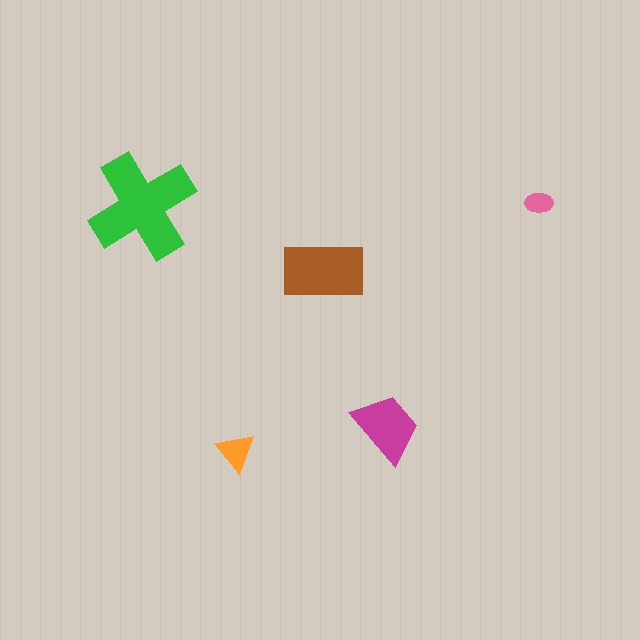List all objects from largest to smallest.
The green cross, the brown rectangle, the magenta trapezoid, the orange triangle, the pink ellipse.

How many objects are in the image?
There are 5 objects in the image.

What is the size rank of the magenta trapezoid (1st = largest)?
3rd.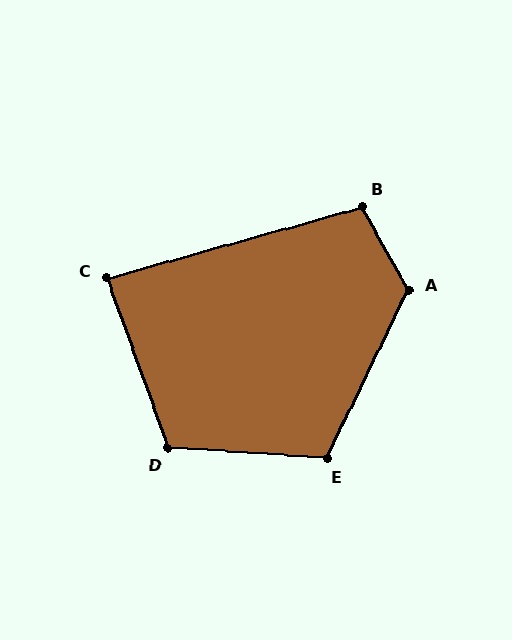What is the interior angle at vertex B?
Approximately 103 degrees (obtuse).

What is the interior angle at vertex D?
Approximately 114 degrees (obtuse).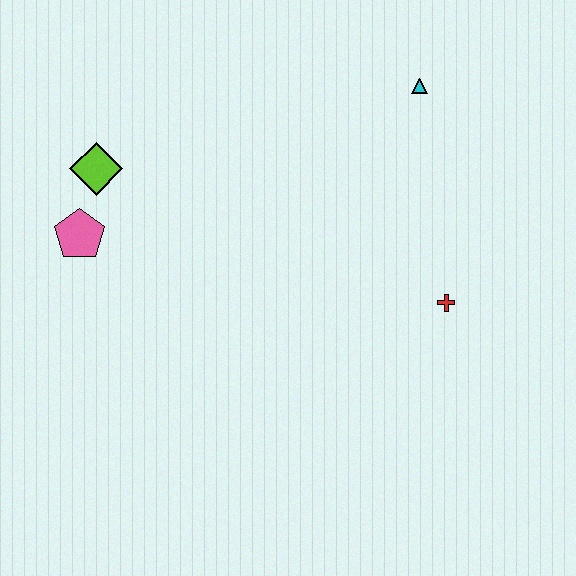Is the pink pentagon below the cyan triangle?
Yes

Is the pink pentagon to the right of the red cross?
No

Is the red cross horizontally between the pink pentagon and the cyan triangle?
No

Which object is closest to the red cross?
The cyan triangle is closest to the red cross.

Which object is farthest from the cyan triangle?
The pink pentagon is farthest from the cyan triangle.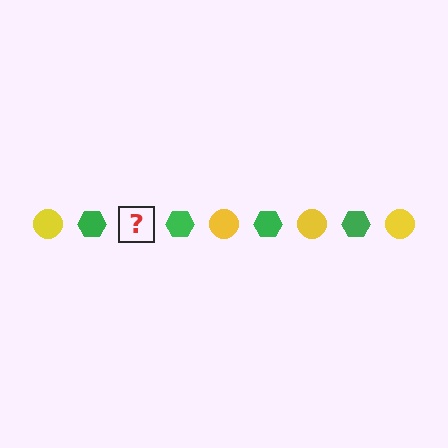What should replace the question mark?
The question mark should be replaced with a yellow circle.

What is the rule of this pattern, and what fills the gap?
The rule is that the pattern alternates between yellow circle and green hexagon. The gap should be filled with a yellow circle.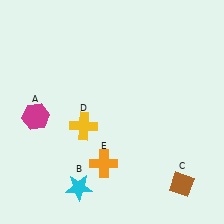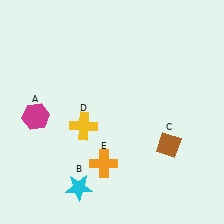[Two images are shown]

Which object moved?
The brown diamond (C) moved up.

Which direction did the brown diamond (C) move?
The brown diamond (C) moved up.